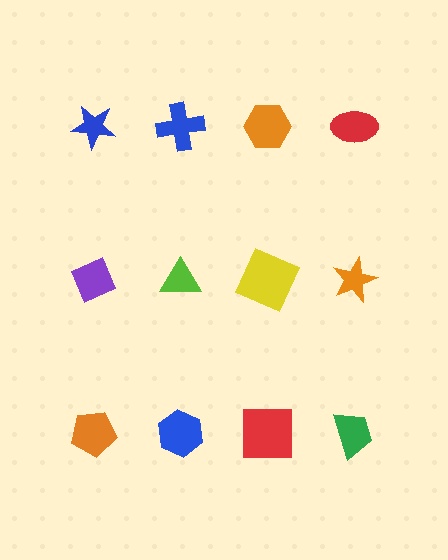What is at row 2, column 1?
A purple diamond.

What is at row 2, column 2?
A lime triangle.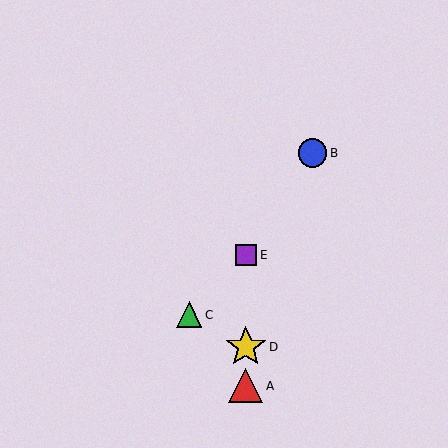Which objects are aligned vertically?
Objects A, D, E are aligned vertically.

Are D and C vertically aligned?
No, D is at x≈246 and C is at x≈189.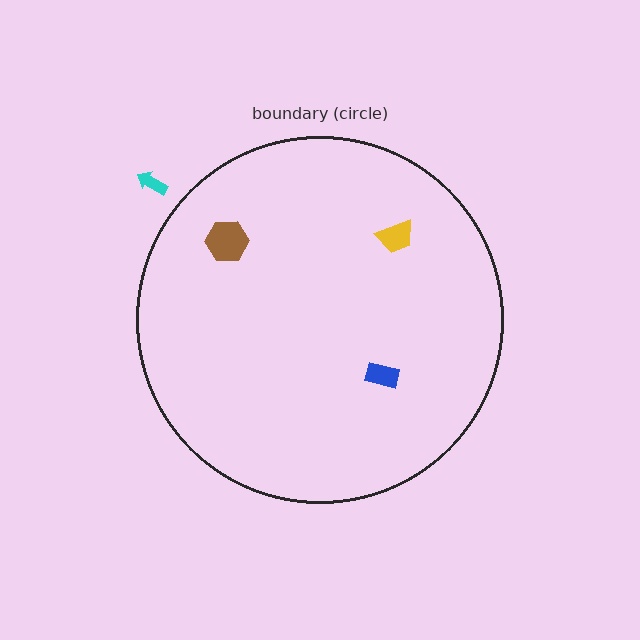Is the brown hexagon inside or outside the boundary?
Inside.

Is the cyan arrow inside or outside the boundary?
Outside.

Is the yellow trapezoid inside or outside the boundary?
Inside.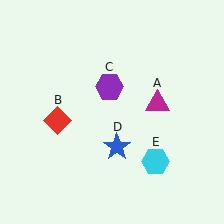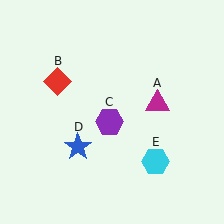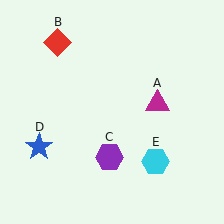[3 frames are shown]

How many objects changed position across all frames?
3 objects changed position: red diamond (object B), purple hexagon (object C), blue star (object D).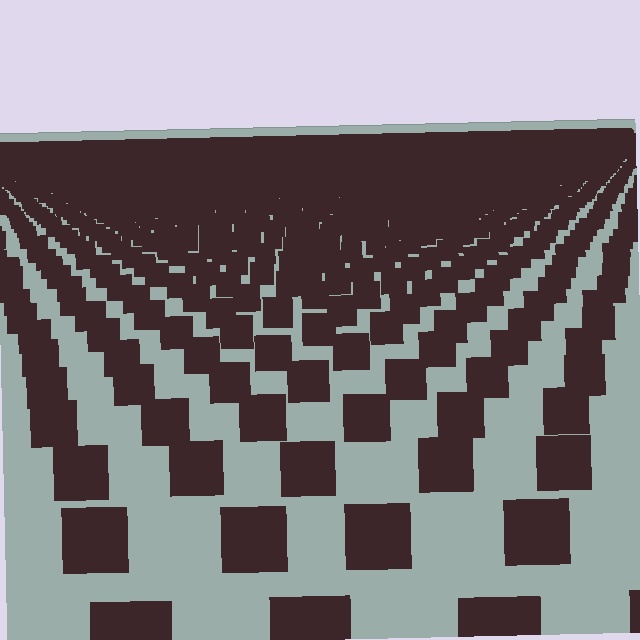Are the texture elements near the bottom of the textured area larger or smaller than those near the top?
Larger. Near the bottom, elements are closer to the viewer and appear at a bigger on-screen size.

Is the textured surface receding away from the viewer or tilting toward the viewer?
The surface is receding away from the viewer. Texture elements get smaller and denser toward the top.